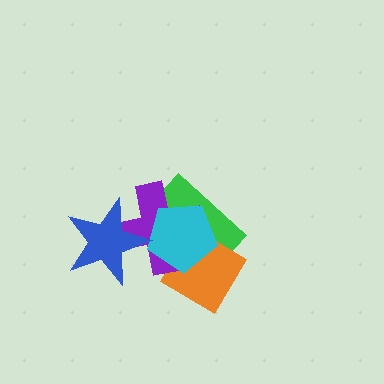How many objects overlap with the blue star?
1 object overlaps with the blue star.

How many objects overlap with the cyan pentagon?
3 objects overlap with the cyan pentagon.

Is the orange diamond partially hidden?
Yes, it is partially covered by another shape.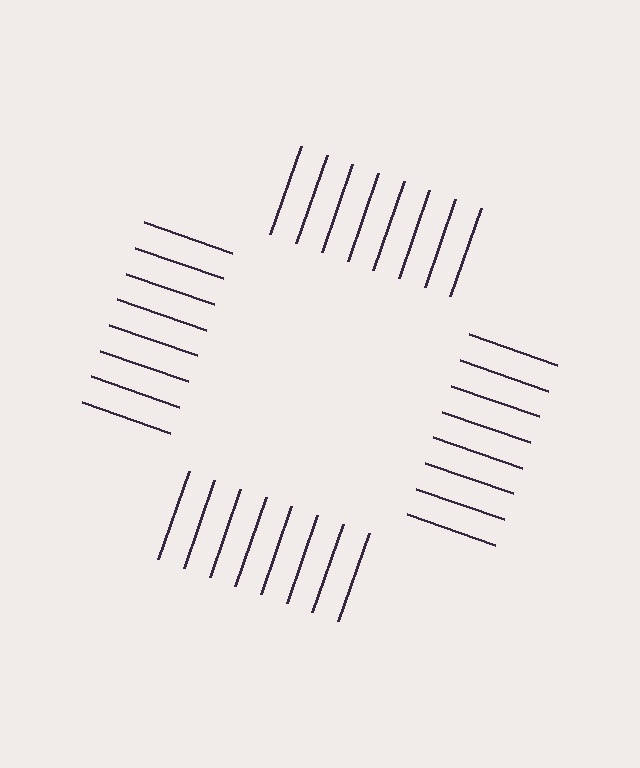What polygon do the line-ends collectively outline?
An illusory square — the line segments terminate on its edges but no continuous stroke is drawn.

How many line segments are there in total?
32 — 8 along each of the 4 edges.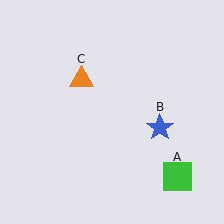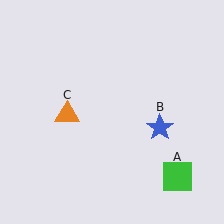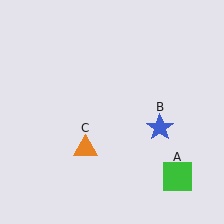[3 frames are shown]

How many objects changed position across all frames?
1 object changed position: orange triangle (object C).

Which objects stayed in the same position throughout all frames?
Green square (object A) and blue star (object B) remained stationary.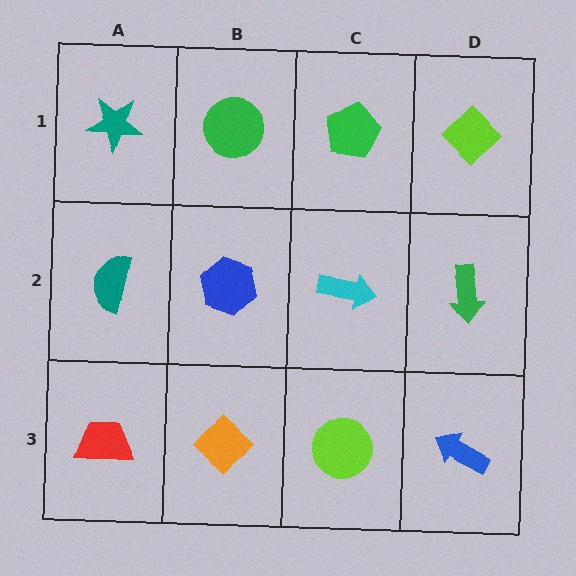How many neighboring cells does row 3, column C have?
3.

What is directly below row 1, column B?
A blue hexagon.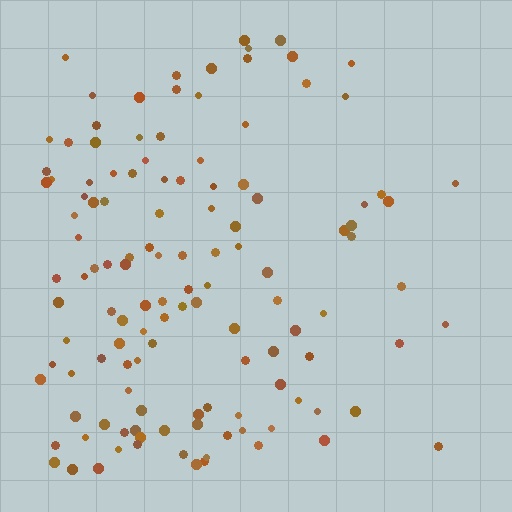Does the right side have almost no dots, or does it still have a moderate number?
Still a moderate number, just noticeably fewer than the left.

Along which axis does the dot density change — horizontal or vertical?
Horizontal.